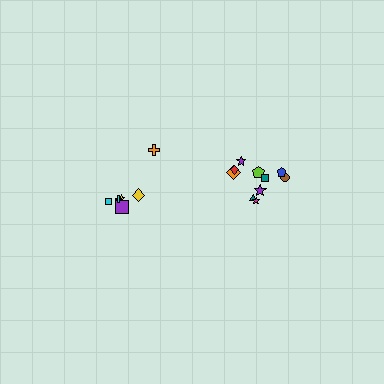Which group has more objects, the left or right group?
The right group.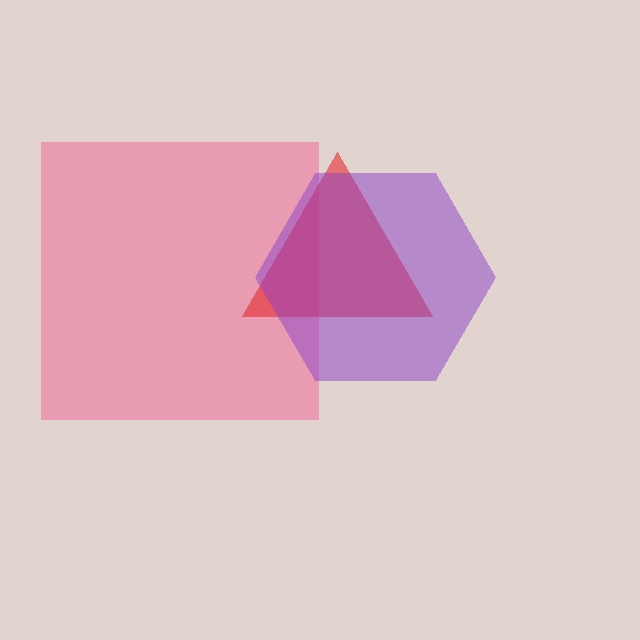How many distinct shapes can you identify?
There are 3 distinct shapes: a pink square, a red triangle, a purple hexagon.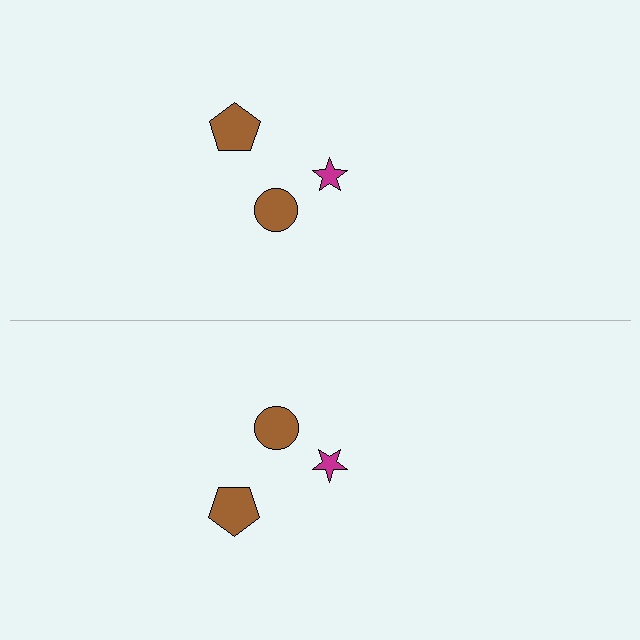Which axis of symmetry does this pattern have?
The pattern has a horizontal axis of symmetry running through the center of the image.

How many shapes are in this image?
There are 6 shapes in this image.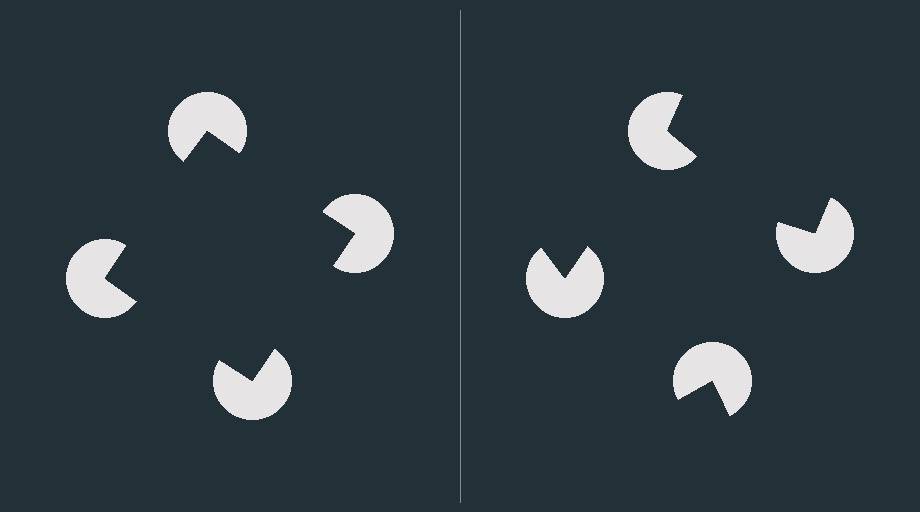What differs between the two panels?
The pac-man discs are positioned identically on both sides; only the wedge orientations differ. On the left they align to a square; on the right they are misaligned.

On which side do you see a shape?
An illusory square appears on the left side. On the right side the wedge cuts are rotated, so no coherent shape forms.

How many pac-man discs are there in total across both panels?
8 — 4 on each side.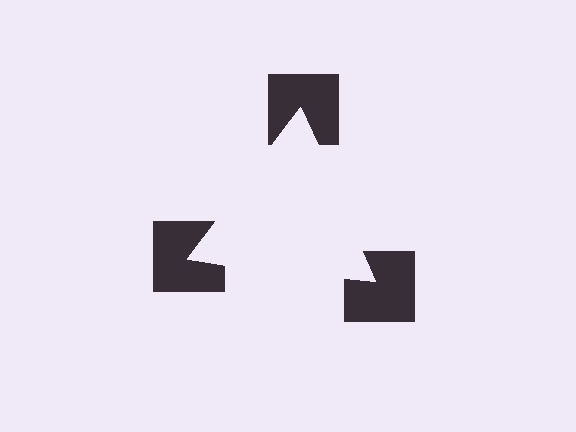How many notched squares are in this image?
There are 3 — one at each vertex of the illusory triangle.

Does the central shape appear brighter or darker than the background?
It typically appears slightly brighter than the background, even though no actual brightness change is drawn.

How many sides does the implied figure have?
3 sides.